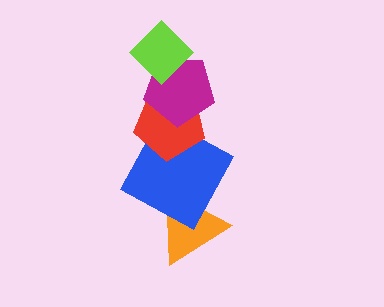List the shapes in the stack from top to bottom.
From top to bottom: the lime diamond, the magenta pentagon, the red pentagon, the blue square, the orange triangle.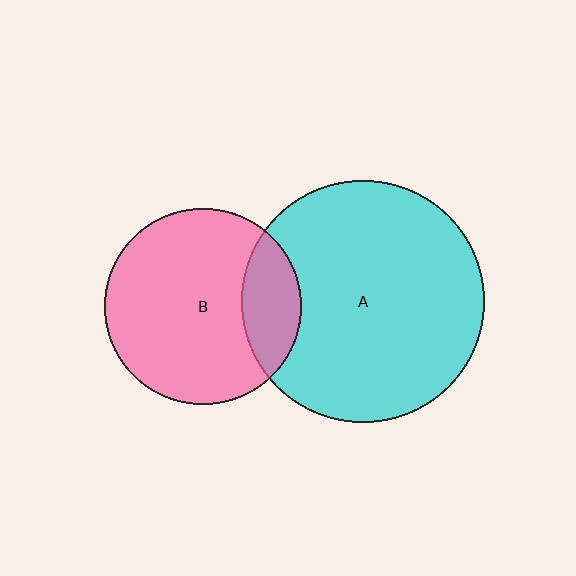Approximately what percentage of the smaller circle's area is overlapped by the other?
Approximately 20%.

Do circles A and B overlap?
Yes.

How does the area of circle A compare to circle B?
Approximately 1.5 times.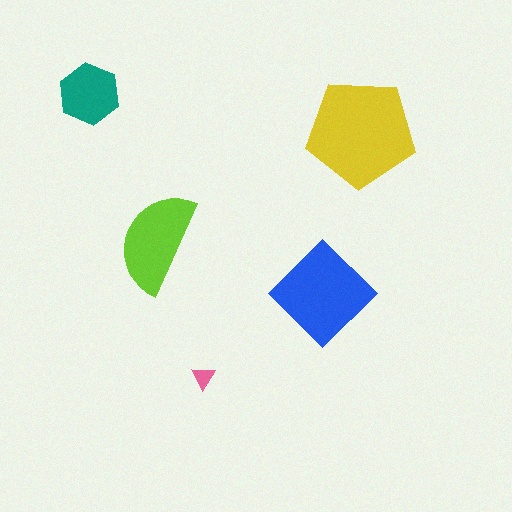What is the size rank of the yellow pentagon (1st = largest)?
1st.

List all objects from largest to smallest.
The yellow pentagon, the blue diamond, the lime semicircle, the teal hexagon, the pink triangle.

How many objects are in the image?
There are 5 objects in the image.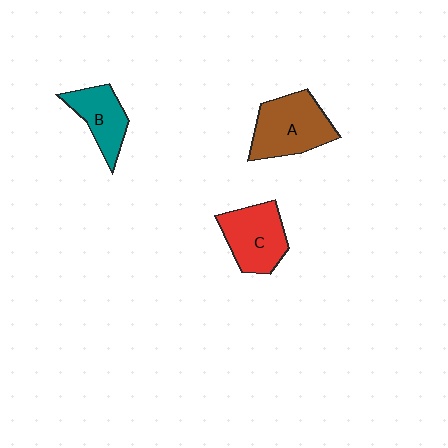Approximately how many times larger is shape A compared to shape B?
Approximately 1.5 times.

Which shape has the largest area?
Shape A (brown).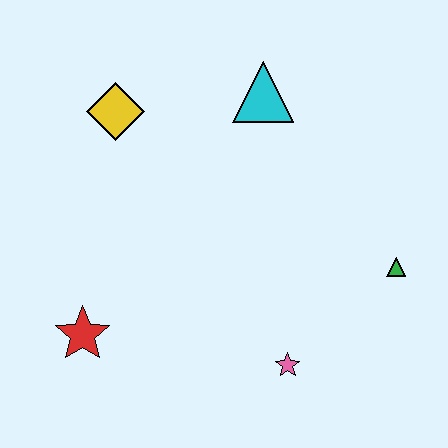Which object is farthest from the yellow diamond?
The green triangle is farthest from the yellow diamond.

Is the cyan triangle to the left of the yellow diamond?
No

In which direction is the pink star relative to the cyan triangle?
The pink star is below the cyan triangle.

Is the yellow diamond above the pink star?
Yes